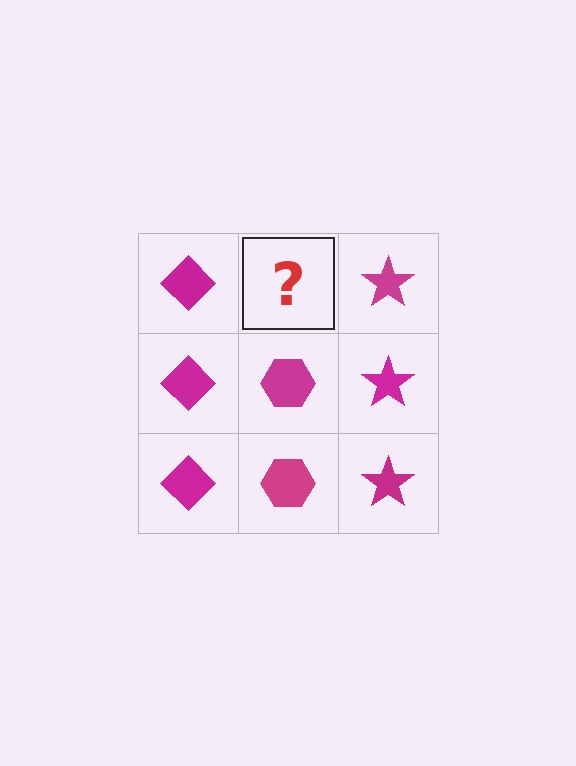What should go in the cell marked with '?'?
The missing cell should contain a magenta hexagon.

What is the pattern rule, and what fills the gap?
The rule is that each column has a consistent shape. The gap should be filled with a magenta hexagon.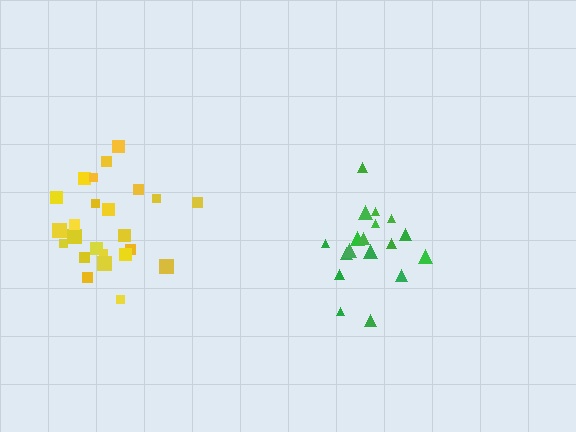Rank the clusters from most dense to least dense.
green, yellow.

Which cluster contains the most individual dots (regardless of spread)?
Yellow (24).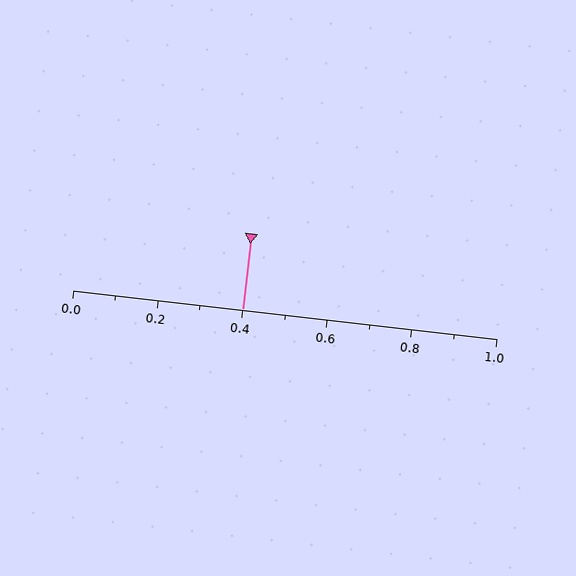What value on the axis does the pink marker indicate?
The marker indicates approximately 0.4.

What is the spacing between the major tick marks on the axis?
The major ticks are spaced 0.2 apart.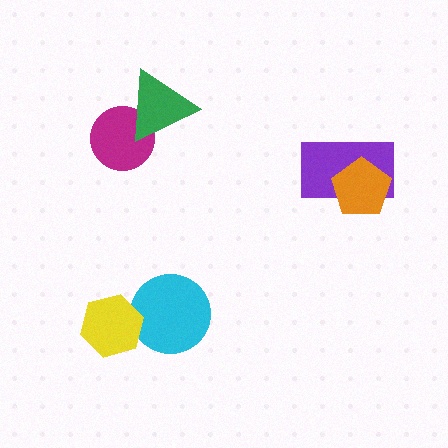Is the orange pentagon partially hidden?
No, no other shape covers it.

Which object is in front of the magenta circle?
The green triangle is in front of the magenta circle.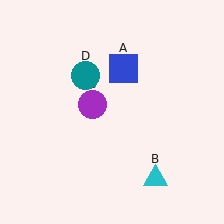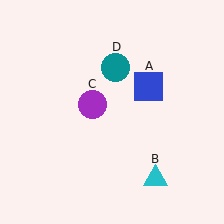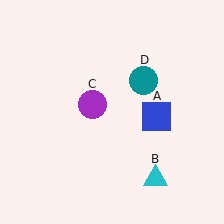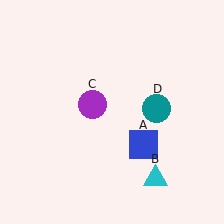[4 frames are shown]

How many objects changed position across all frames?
2 objects changed position: blue square (object A), teal circle (object D).